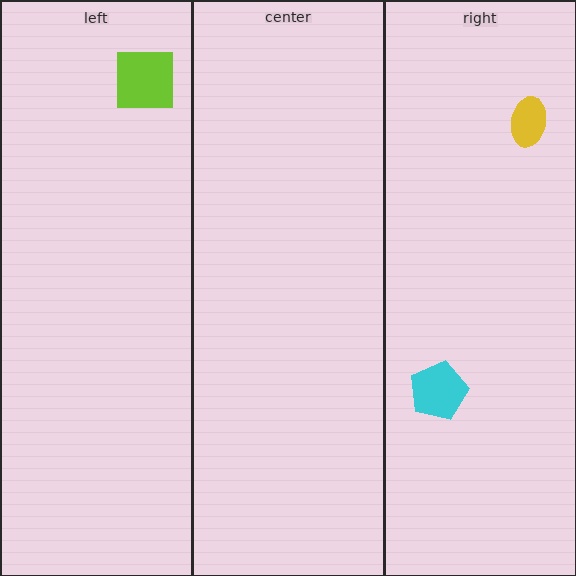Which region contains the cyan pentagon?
The right region.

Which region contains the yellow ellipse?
The right region.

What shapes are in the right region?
The cyan pentagon, the yellow ellipse.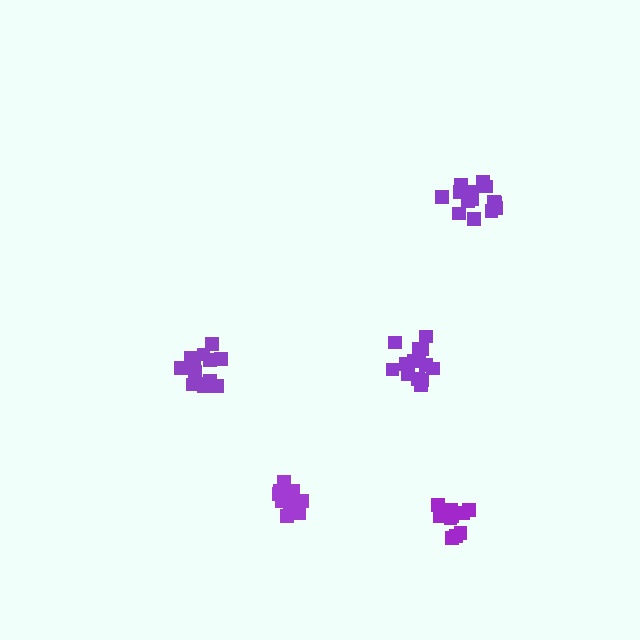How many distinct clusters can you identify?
There are 5 distinct clusters.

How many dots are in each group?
Group 1: 15 dots, Group 2: 15 dots, Group 3: 13 dots, Group 4: 11 dots, Group 5: 15 dots (69 total).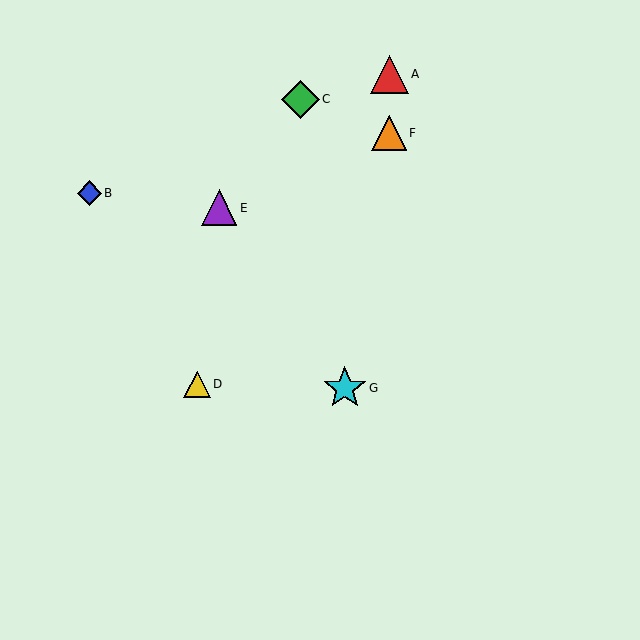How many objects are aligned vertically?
2 objects (A, F) are aligned vertically.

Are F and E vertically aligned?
No, F is at x≈389 and E is at x≈219.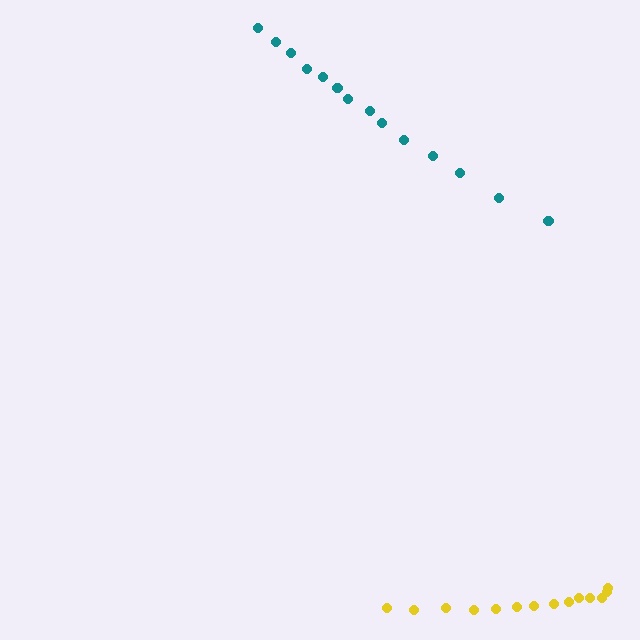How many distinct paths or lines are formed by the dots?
There are 2 distinct paths.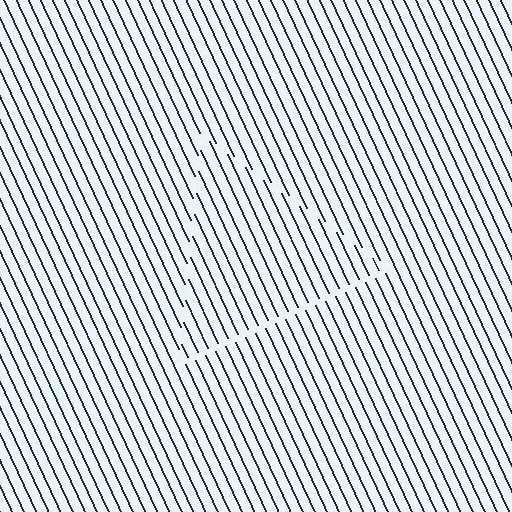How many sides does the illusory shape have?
3 sides — the line-ends trace a triangle.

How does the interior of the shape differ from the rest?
The interior of the shape contains the same grating, shifted by half a period — the contour is defined by the phase discontinuity where line-ends from the inner and outer gratings abut.